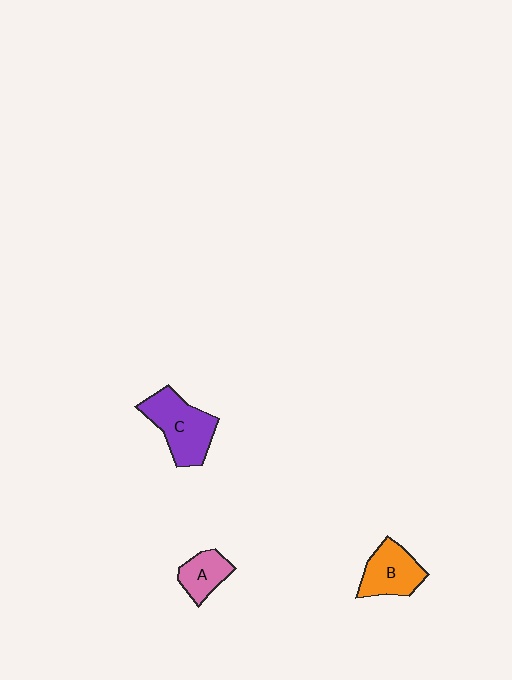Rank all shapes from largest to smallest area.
From largest to smallest: C (purple), B (orange), A (pink).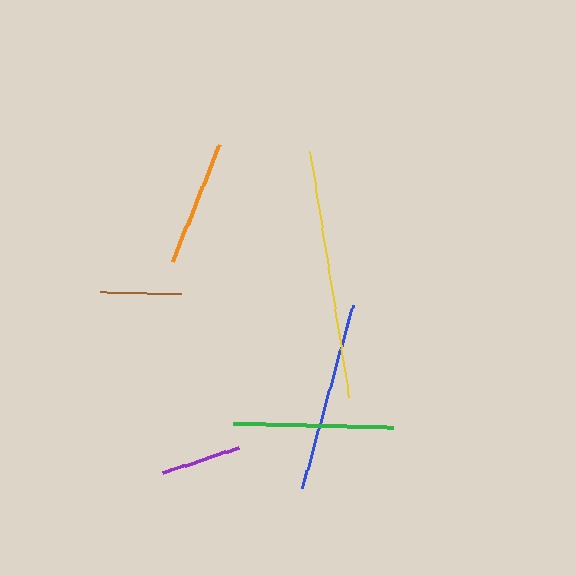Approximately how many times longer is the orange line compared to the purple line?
The orange line is approximately 1.6 times the length of the purple line.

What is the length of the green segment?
The green segment is approximately 160 pixels long.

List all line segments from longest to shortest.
From longest to shortest: yellow, blue, green, orange, brown, purple.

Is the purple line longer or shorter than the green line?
The green line is longer than the purple line.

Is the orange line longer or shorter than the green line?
The green line is longer than the orange line.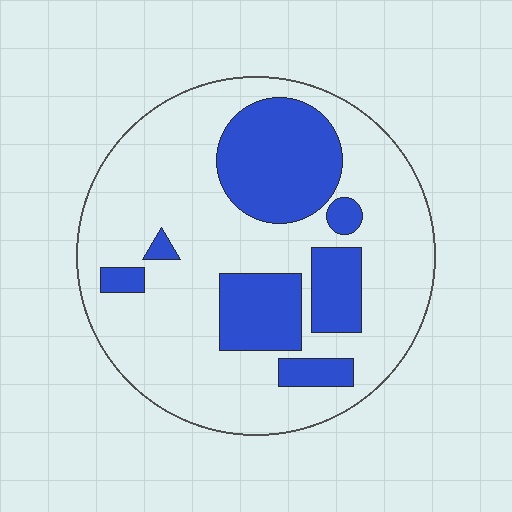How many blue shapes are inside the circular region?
7.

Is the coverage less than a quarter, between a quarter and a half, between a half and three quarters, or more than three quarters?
Between a quarter and a half.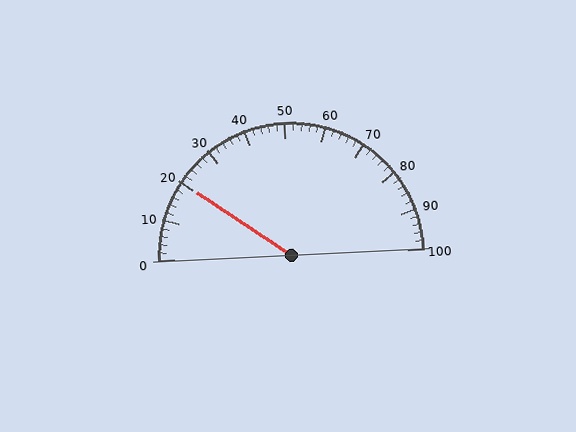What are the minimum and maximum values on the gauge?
The gauge ranges from 0 to 100.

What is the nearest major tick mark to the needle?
The nearest major tick mark is 20.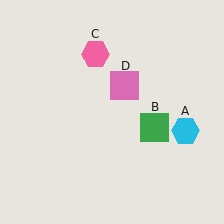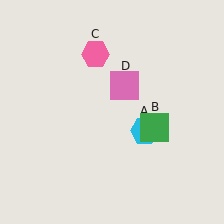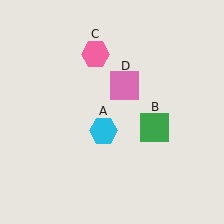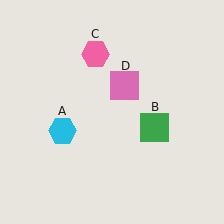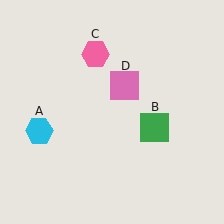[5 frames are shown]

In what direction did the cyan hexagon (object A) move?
The cyan hexagon (object A) moved left.